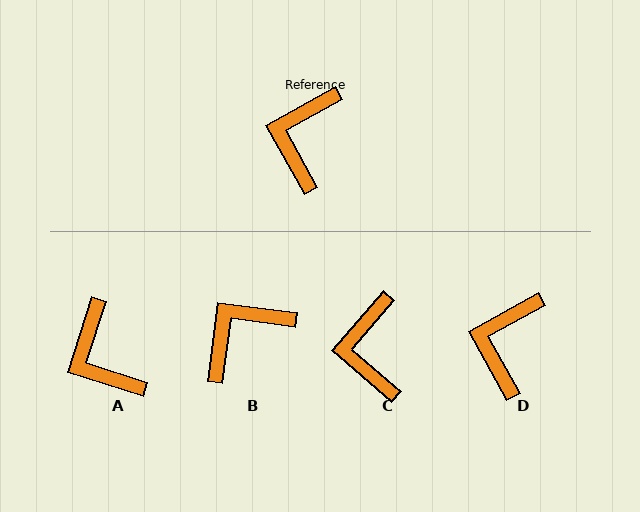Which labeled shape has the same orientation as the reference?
D.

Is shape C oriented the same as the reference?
No, it is off by about 20 degrees.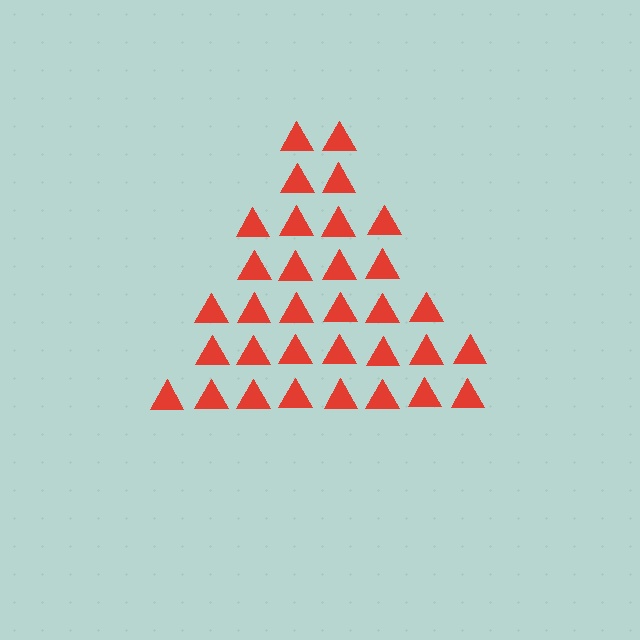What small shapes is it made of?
It is made of small triangles.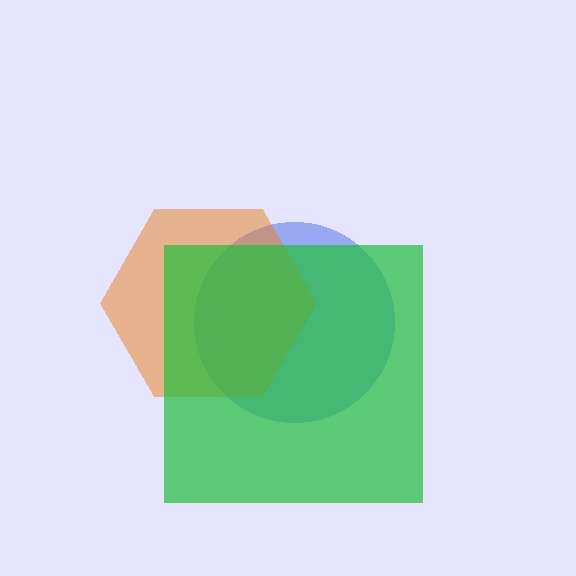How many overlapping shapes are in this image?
There are 3 overlapping shapes in the image.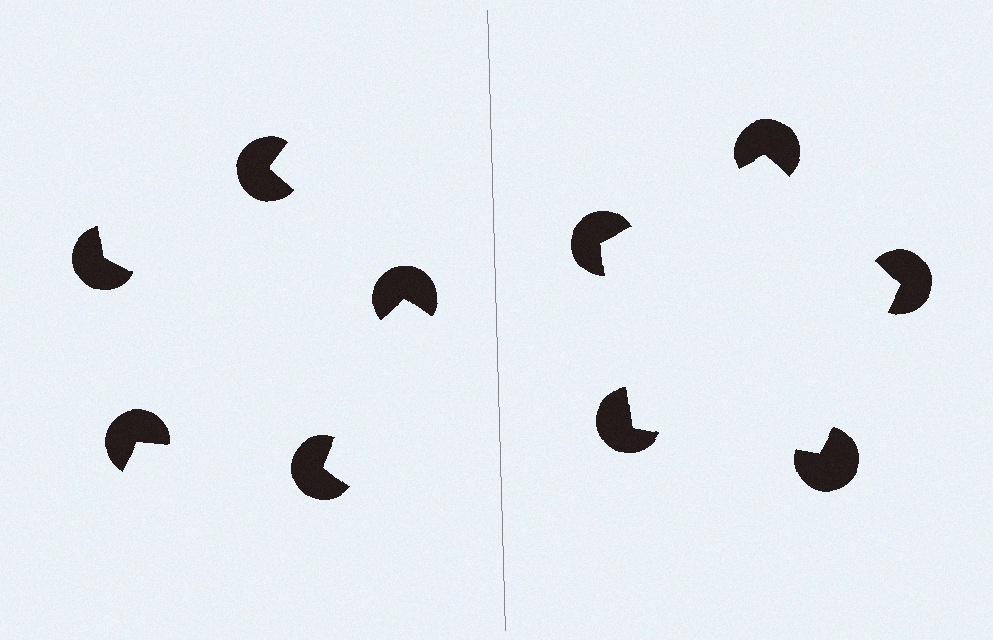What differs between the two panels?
The pac-man discs are positioned identically on both sides; only the wedge orientations differ. On the right they align to a pentagon; on the left they are misaligned.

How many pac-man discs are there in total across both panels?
10 — 5 on each side.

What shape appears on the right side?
An illusory pentagon.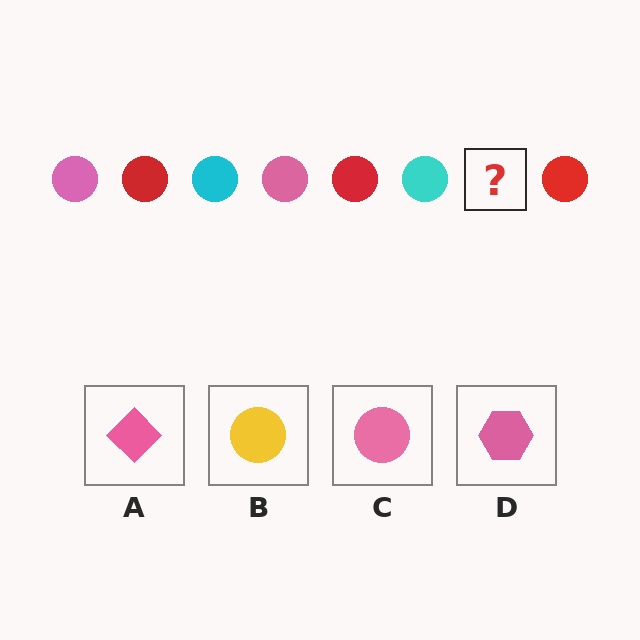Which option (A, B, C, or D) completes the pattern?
C.